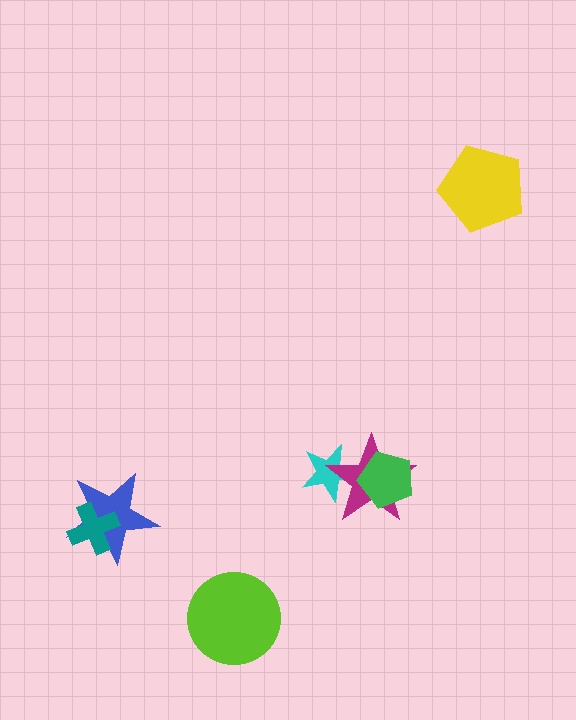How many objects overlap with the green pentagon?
1 object overlaps with the green pentagon.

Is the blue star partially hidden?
Yes, it is partially covered by another shape.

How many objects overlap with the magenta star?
2 objects overlap with the magenta star.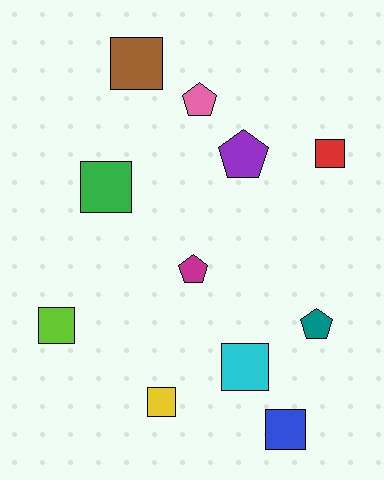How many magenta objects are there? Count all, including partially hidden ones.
There is 1 magenta object.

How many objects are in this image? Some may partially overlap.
There are 11 objects.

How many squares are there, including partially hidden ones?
There are 7 squares.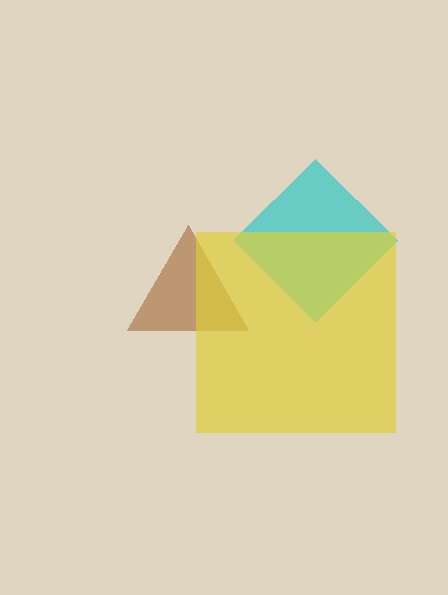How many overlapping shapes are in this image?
There are 3 overlapping shapes in the image.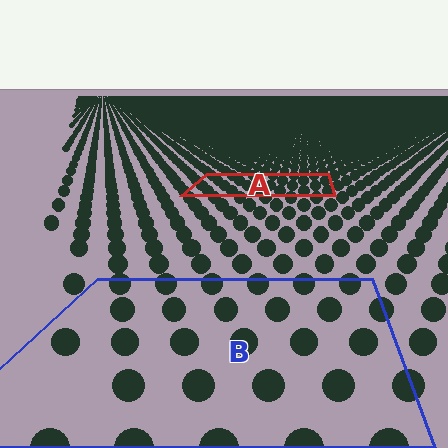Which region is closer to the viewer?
Region B is closer. The texture elements there are larger and more spread out.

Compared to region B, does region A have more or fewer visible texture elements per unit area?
Region A has more texture elements per unit area — they are packed more densely because it is farther away.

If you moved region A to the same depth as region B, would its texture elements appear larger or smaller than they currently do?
They would appear larger. At a closer depth, the same texture elements are projected at a bigger on-screen size.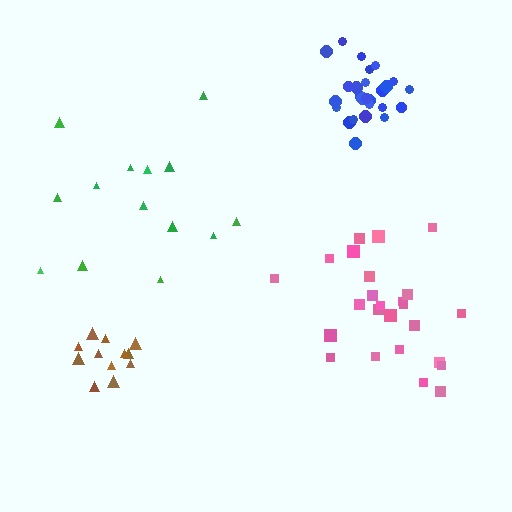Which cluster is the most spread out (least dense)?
Green.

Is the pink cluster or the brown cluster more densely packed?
Brown.